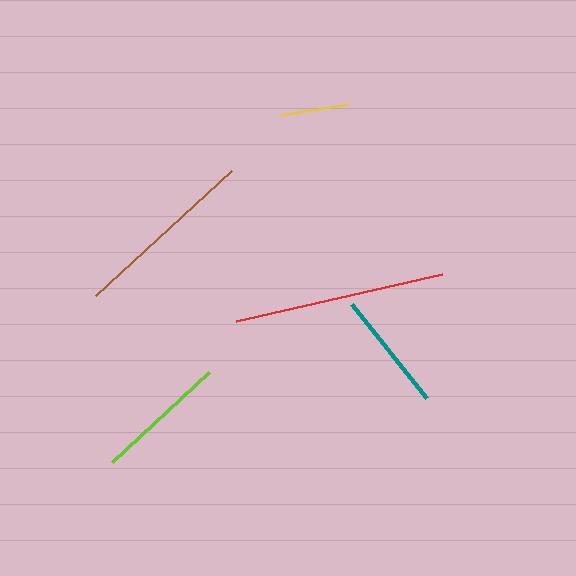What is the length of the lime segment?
The lime segment is approximately 132 pixels long.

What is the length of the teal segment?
The teal segment is approximately 120 pixels long.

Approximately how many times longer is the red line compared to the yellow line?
The red line is approximately 3.1 times the length of the yellow line.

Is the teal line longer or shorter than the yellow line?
The teal line is longer than the yellow line.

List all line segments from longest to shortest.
From longest to shortest: red, brown, lime, teal, yellow.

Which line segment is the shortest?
The yellow line is the shortest at approximately 68 pixels.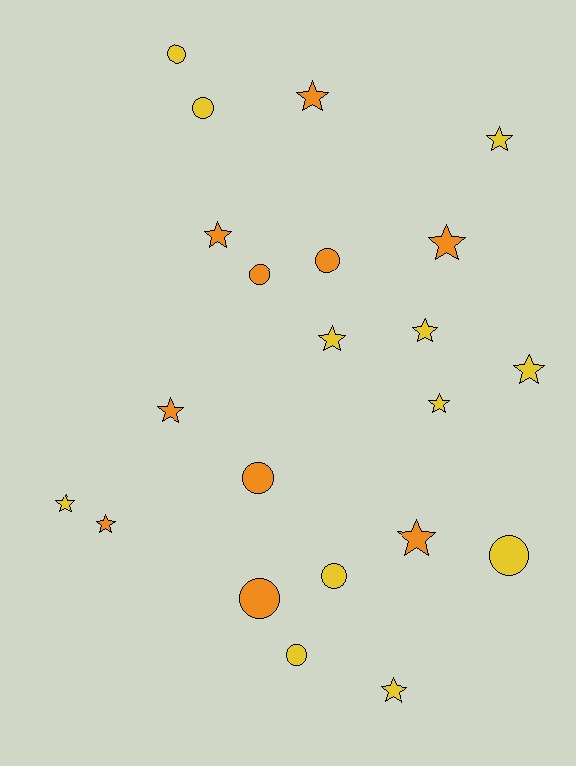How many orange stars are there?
There are 6 orange stars.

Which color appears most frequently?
Yellow, with 12 objects.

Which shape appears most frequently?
Star, with 13 objects.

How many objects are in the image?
There are 22 objects.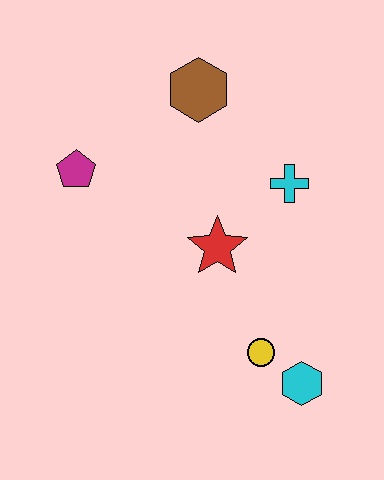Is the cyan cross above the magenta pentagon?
No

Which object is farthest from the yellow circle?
The brown hexagon is farthest from the yellow circle.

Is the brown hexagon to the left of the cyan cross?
Yes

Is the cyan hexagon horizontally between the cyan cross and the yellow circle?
No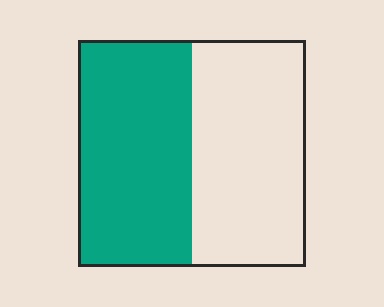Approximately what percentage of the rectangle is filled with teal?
Approximately 50%.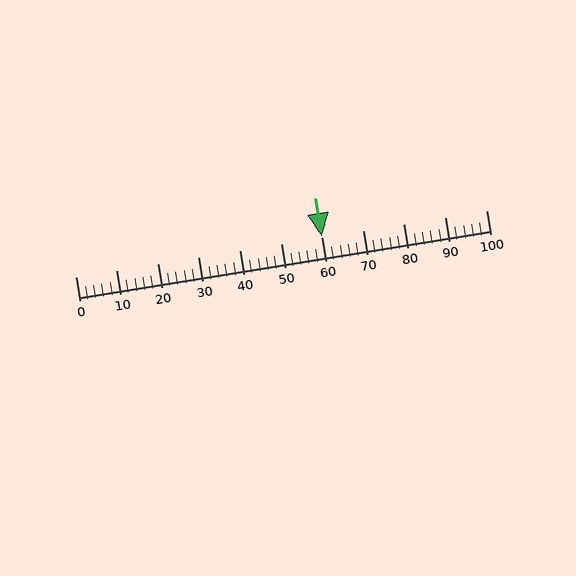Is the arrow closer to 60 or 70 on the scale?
The arrow is closer to 60.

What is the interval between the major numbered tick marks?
The major tick marks are spaced 10 units apart.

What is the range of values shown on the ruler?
The ruler shows values from 0 to 100.